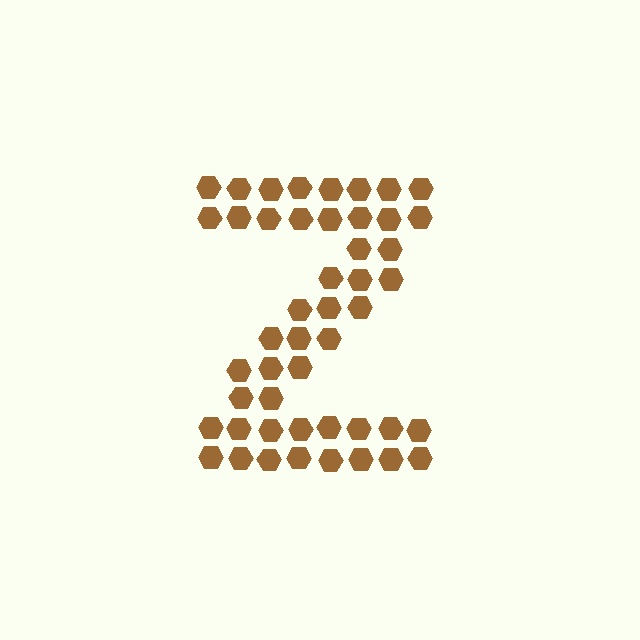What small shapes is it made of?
It is made of small hexagons.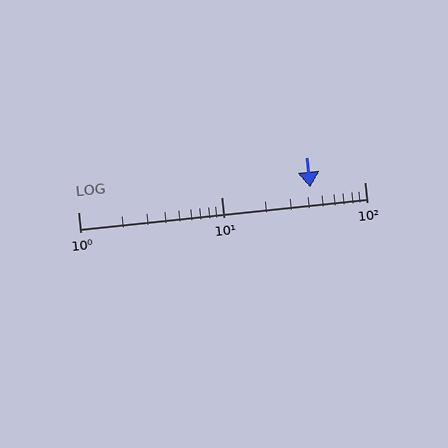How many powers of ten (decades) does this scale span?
The scale spans 2 decades, from 1 to 100.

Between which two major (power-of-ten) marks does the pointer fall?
The pointer is between 10 and 100.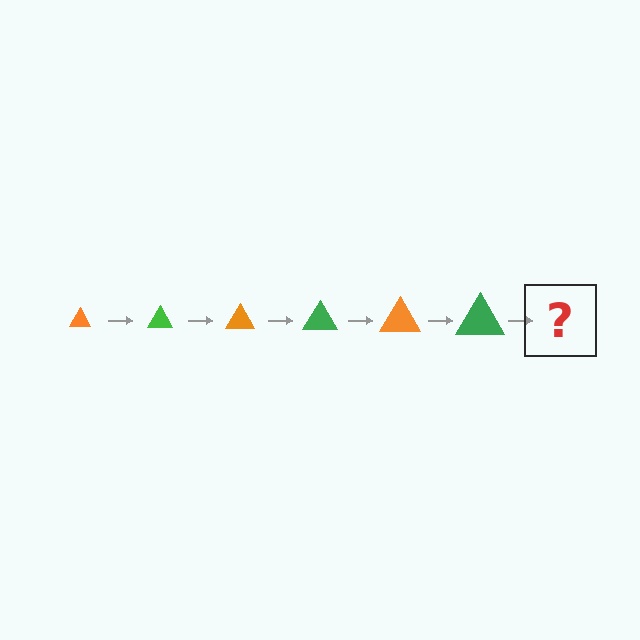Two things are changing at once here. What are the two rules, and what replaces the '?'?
The two rules are that the triangle grows larger each step and the color cycles through orange and green. The '?' should be an orange triangle, larger than the previous one.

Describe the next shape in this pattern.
It should be an orange triangle, larger than the previous one.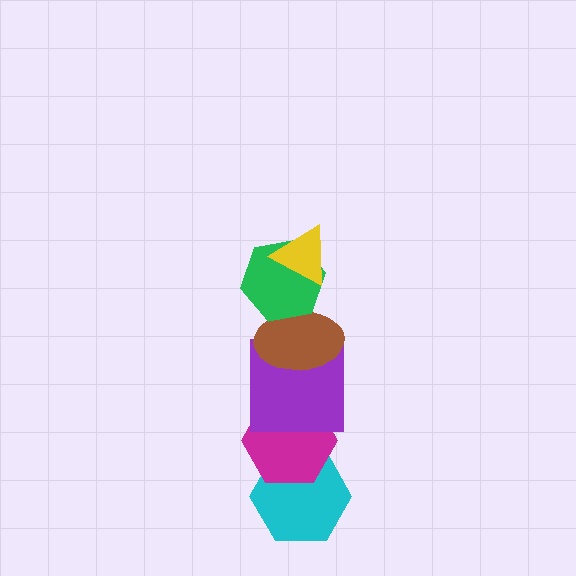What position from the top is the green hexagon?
The green hexagon is 2nd from the top.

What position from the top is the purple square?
The purple square is 4th from the top.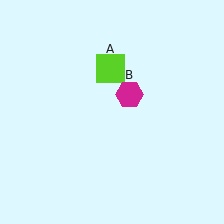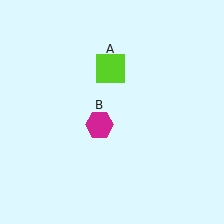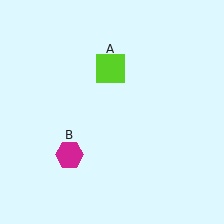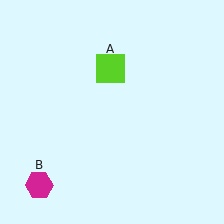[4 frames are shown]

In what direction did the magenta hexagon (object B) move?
The magenta hexagon (object B) moved down and to the left.